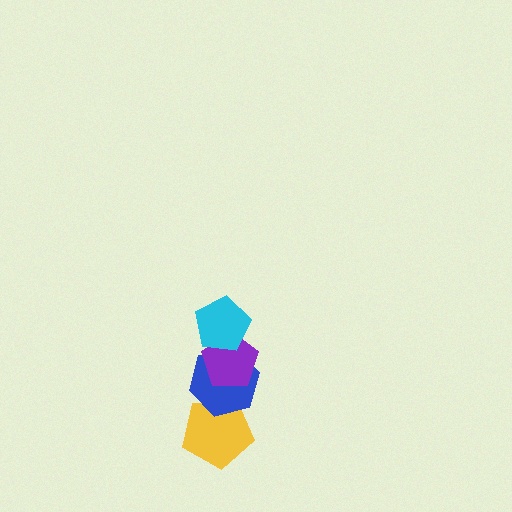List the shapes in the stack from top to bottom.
From top to bottom: the cyan pentagon, the purple pentagon, the blue hexagon, the yellow pentagon.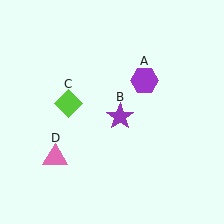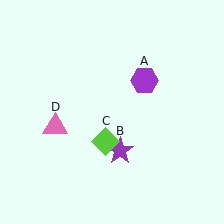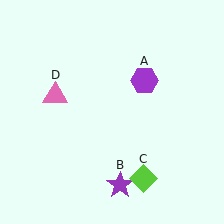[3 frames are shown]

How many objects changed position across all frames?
3 objects changed position: purple star (object B), lime diamond (object C), pink triangle (object D).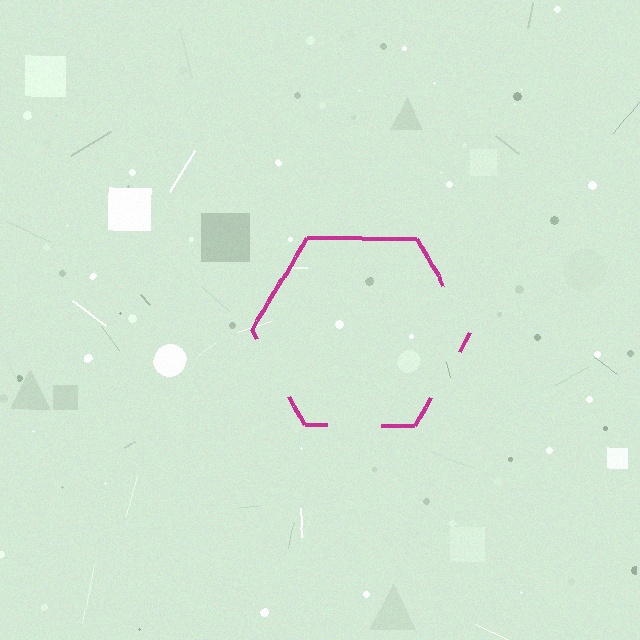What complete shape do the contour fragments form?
The contour fragments form a hexagon.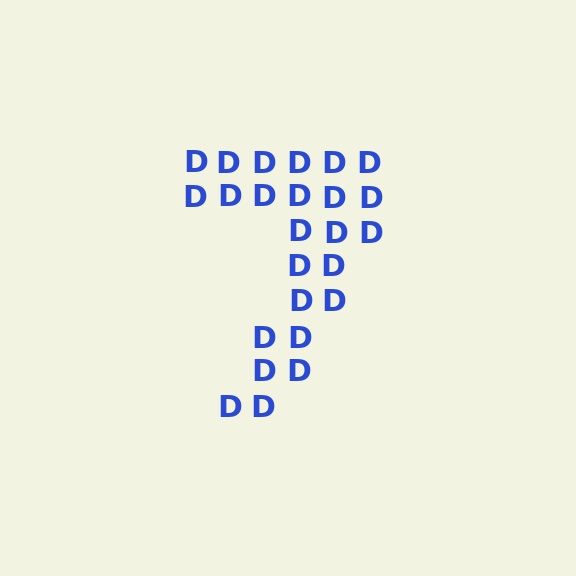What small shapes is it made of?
It is made of small letter D's.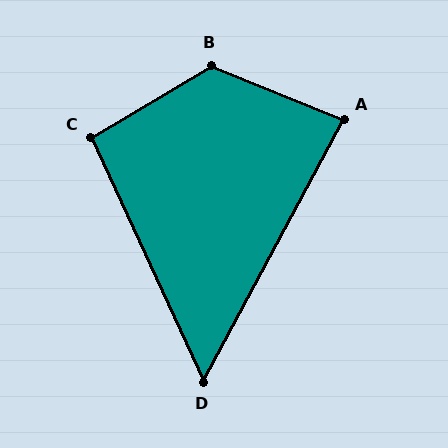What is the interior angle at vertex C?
Approximately 96 degrees (obtuse).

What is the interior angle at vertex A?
Approximately 84 degrees (acute).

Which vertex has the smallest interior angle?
D, at approximately 53 degrees.